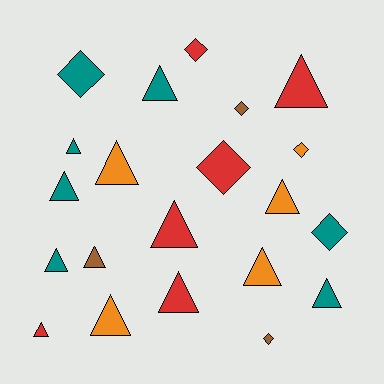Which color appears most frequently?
Teal, with 7 objects.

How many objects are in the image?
There are 21 objects.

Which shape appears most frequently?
Triangle, with 14 objects.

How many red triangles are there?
There are 4 red triangles.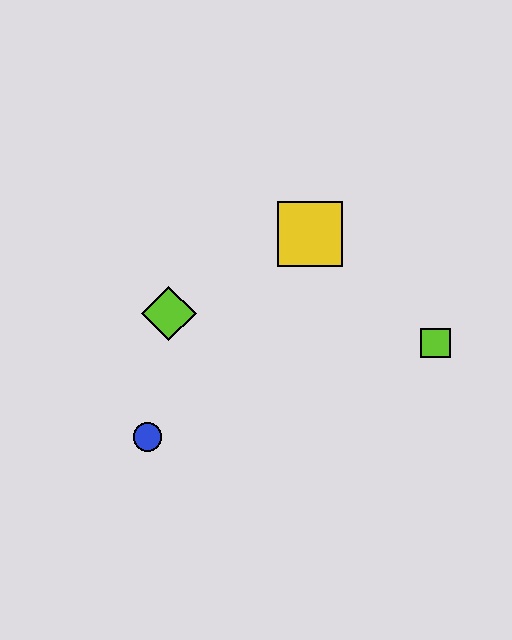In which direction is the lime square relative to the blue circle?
The lime square is to the right of the blue circle.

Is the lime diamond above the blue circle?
Yes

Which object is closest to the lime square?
The yellow square is closest to the lime square.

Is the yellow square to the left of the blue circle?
No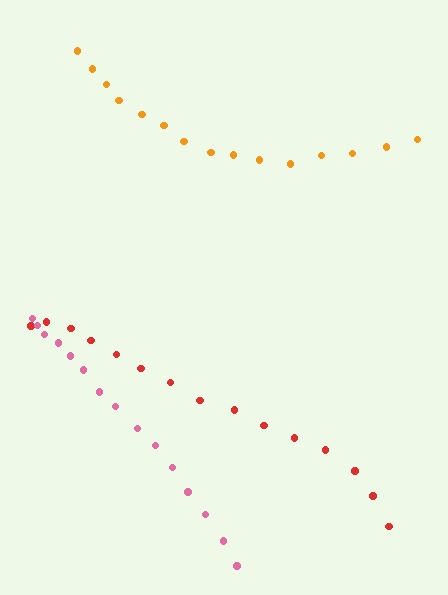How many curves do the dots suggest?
There are 3 distinct paths.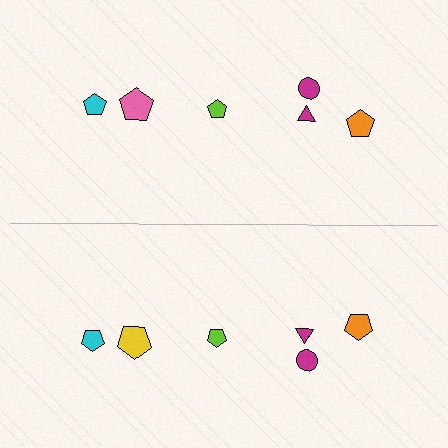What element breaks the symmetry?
The yellow pentagon on the bottom side breaks the symmetry — its mirror counterpart is pink.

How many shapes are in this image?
There are 12 shapes in this image.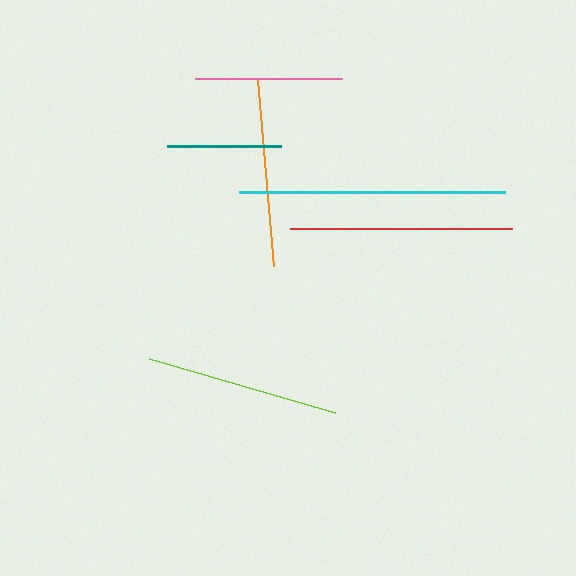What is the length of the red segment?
The red segment is approximately 222 pixels long.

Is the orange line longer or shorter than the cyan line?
The cyan line is longer than the orange line.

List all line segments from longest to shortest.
From longest to shortest: cyan, red, lime, orange, pink, teal.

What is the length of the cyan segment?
The cyan segment is approximately 267 pixels long.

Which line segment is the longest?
The cyan line is the longest at approximately 267 pixels.